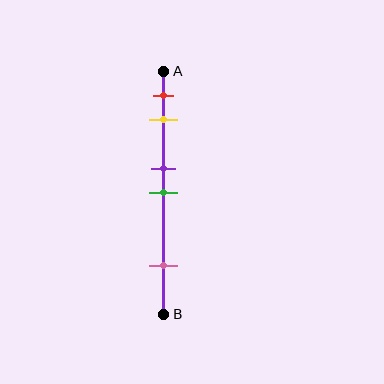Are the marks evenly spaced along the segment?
No, the marks are not evenly spaced.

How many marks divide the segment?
There are 5 marks dividing the segment.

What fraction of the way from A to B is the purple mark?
The purple mark is approximately 40% (0.4) of the way from A to B.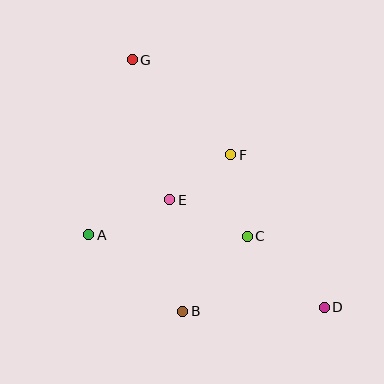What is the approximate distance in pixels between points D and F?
The distance between D and F is approximately 179 pixels.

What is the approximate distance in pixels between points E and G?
The distance between E and G is approximately 145 pixels.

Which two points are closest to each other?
Points E and F are closest to each other.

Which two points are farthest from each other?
Points D and G are farthest from each other.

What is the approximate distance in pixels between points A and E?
The distance between A and E is approximately 88 pixels.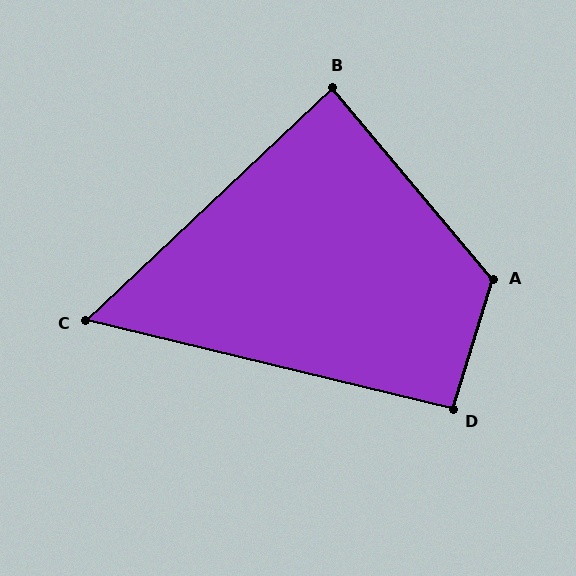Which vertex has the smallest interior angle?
C, at approximately 57 degrees.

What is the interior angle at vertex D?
Approximately 93 degrees (approximately right).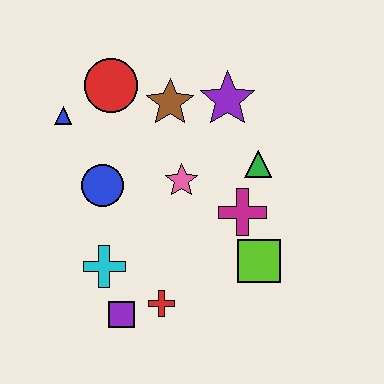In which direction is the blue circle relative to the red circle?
The blue circle is below the red circle.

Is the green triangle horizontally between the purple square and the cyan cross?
No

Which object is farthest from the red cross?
The red circle is farthest from the red cross.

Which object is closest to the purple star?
The brown star is closest to the purple star.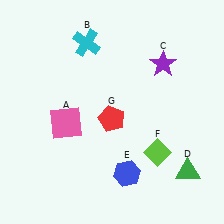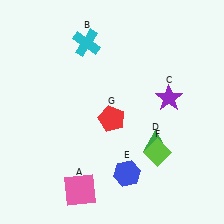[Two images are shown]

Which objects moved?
The objects that moved are: the pink square (A), the purple star (C), the green triangle (D).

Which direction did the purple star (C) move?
The purple star (C) moved down.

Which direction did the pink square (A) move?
The pink square (A) moved down.